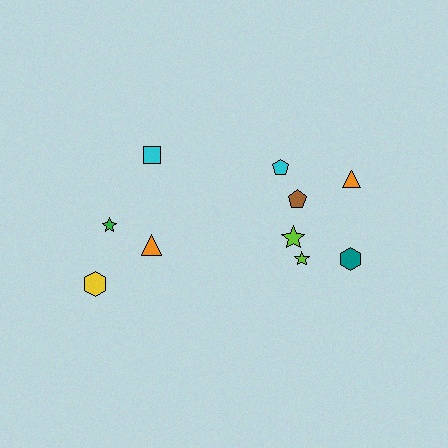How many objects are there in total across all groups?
There are 10 objects.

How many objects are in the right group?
There are 6 objects.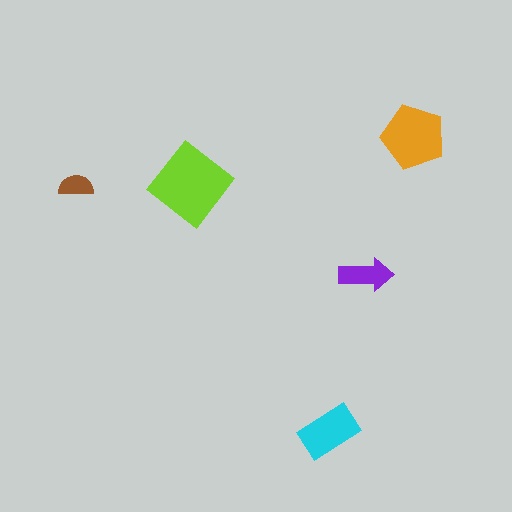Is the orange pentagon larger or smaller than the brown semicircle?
Larger.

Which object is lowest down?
The cyan rectangle is bottommost.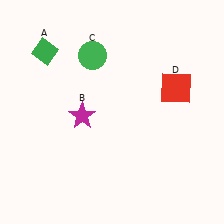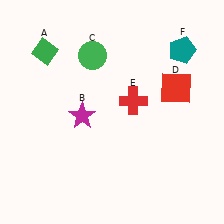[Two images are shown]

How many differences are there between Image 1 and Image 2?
There are 2 differences between the two images.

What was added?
A red cross (E), a teal pentagon (F) were added in Image 2.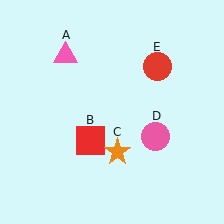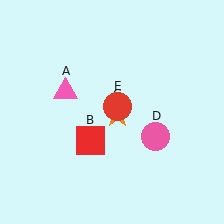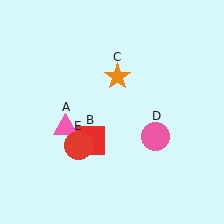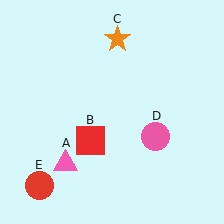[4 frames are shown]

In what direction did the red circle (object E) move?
The red circle (object E) moved down and to the left.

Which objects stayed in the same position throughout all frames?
Red square (object B) and pink circle (object D) remained stationary.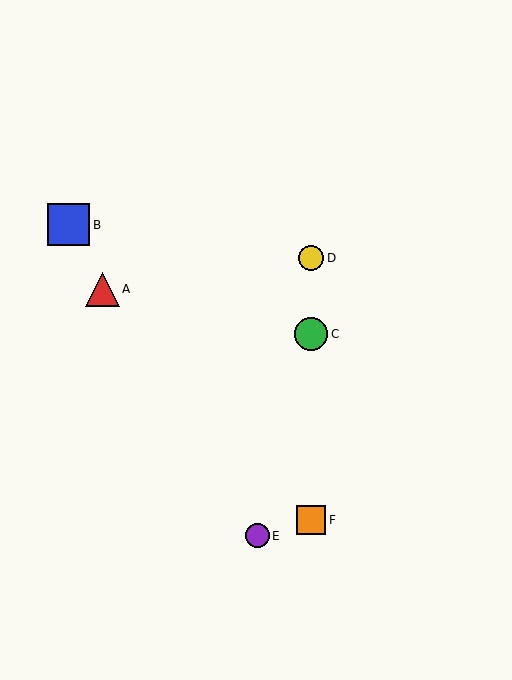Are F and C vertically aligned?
Yes, both are at x≈311.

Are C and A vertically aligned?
No, C is at x≈311 and A is at x≈102.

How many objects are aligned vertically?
3 objects (C, D, F) are aligned vertically.